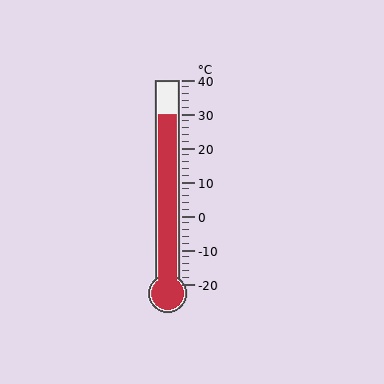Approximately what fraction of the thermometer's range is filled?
The thermometer is filled to approximately 85% of its range.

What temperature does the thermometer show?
The thermometer shows approximately 30°C.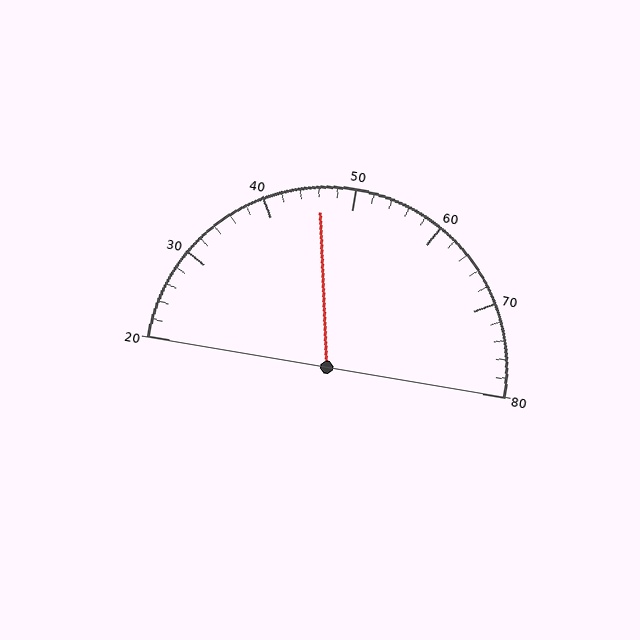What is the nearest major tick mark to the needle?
The nearest major tick mark is 50.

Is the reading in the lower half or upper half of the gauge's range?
The reading is in the lower half of the range (20 to 80).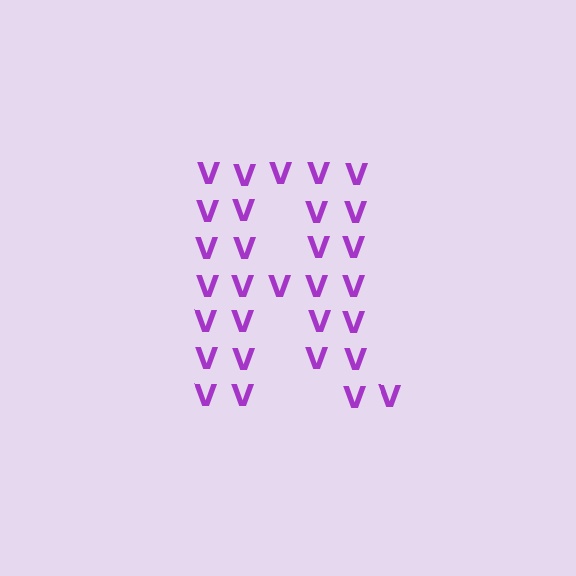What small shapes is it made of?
It is made of small letter V's.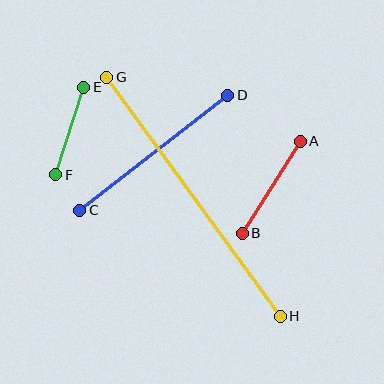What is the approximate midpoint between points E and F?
The midpoint is at approximately (70, 131) pixels.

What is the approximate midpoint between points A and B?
The midpoint is at approximately (271, 187) pixels.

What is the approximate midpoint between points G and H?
The midpoint is at approximately (193, 197) pixels.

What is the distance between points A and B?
The distance is approximately 109 pixels.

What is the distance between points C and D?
The distance is approximately 188 pixels.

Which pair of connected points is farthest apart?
Points G and H are farthest apart.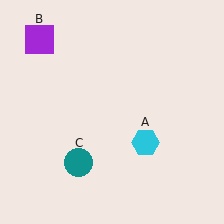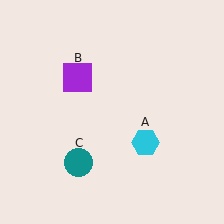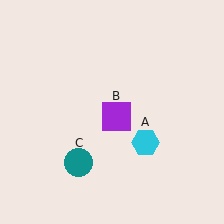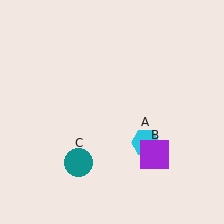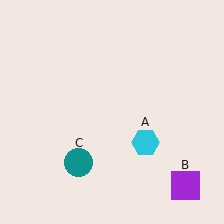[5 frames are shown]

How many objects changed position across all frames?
1 object changed position: purple square (object B).